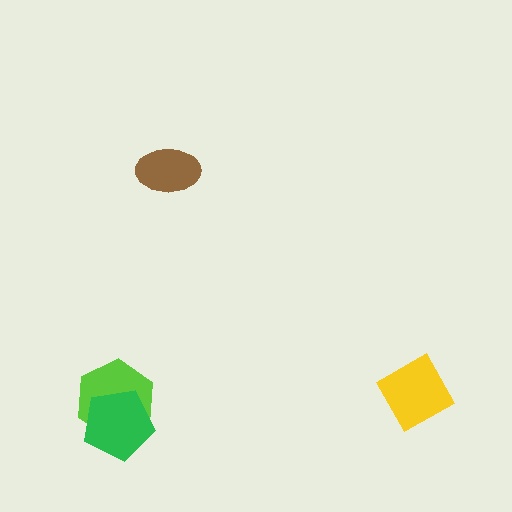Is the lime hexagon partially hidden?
Yes, it is partially covered by another shape.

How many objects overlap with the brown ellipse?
0 objects overlap with the brown ellipse.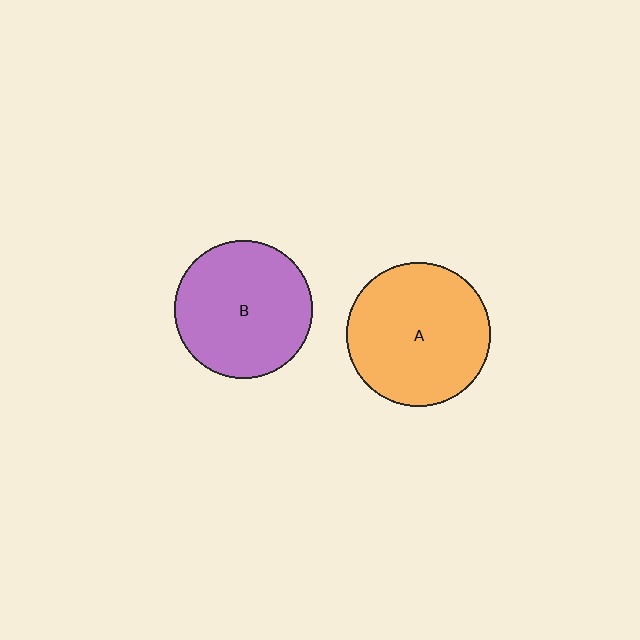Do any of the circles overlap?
No, none of the circles overlap.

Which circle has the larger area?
Circle A (orange).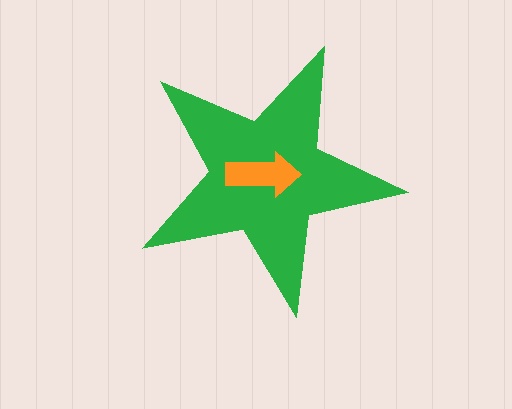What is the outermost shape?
The green star.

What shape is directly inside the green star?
The orange arrow.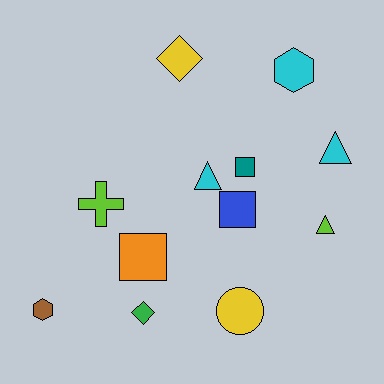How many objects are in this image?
There are 12 objects.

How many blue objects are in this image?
There is 1 blue object.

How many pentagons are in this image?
There are no pentagons.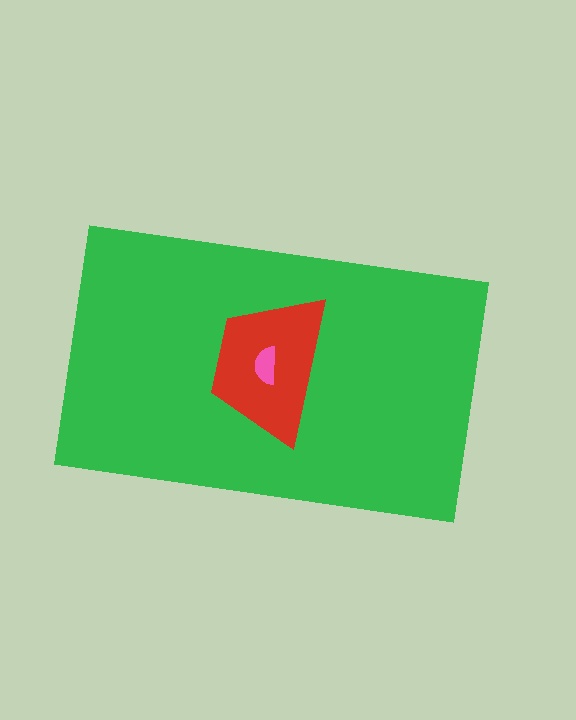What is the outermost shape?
The green rectangle.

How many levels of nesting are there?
3.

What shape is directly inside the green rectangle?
The red trapezoid.